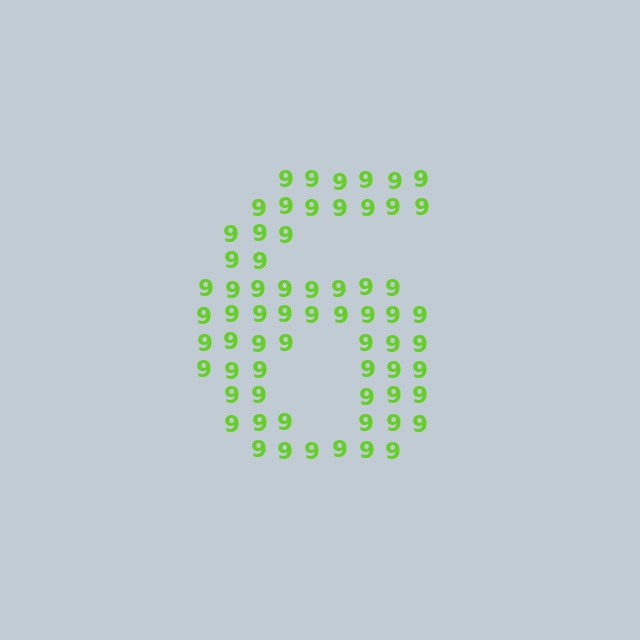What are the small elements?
The small elements are digit 9's.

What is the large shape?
The large shape is the digit 6.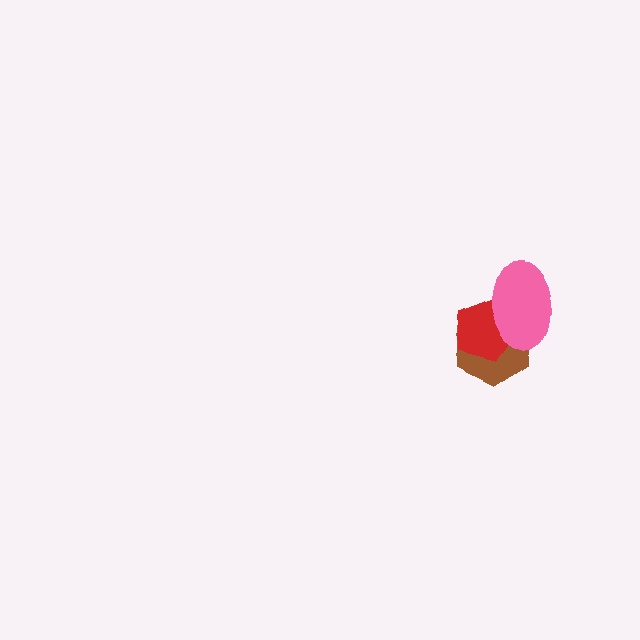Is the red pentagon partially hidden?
Yes, it is partially covered by another shape.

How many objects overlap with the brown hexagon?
2 objects overlap with the brown hexagon.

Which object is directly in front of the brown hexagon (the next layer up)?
The red pentagon is directly in front of the brown hexagon.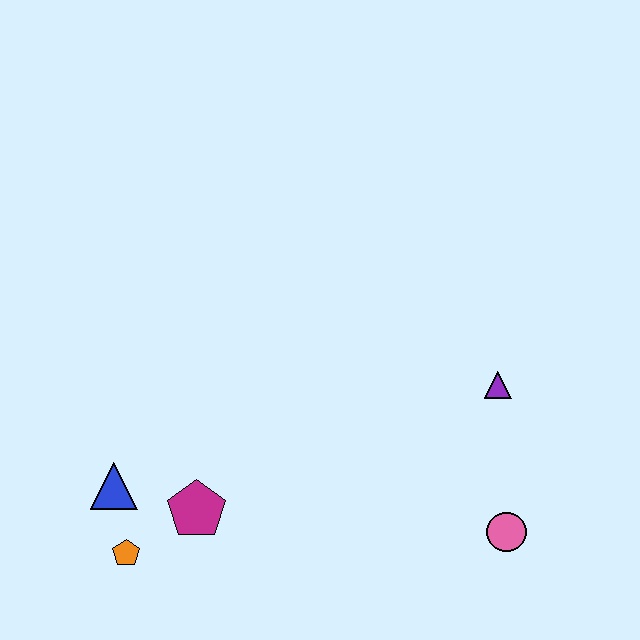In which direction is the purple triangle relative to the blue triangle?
The purple triangle is to the right of the blue triangle.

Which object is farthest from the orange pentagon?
The purple triangle is farthest from the orange pentagon.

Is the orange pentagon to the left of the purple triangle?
Yes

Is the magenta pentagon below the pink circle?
No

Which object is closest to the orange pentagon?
The blue triangle is closest to the orange pentagon.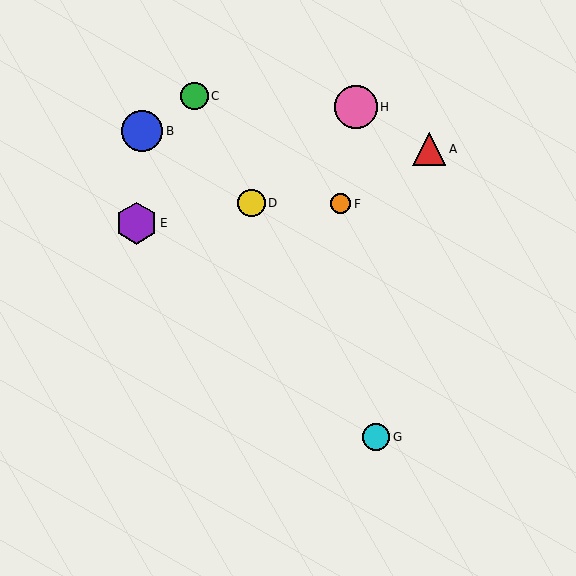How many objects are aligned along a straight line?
3 objects (C, D, G) are aligned along a straight line.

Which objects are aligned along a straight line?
Objects C, D, G are aligned along a straight line.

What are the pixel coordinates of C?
Object C is at (194, 96).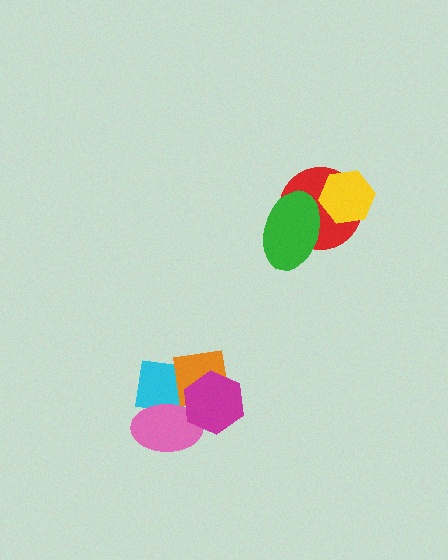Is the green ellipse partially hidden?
No, no other shape covers it.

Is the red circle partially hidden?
Yes, it is partially covered by another shape.